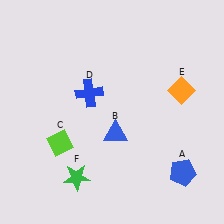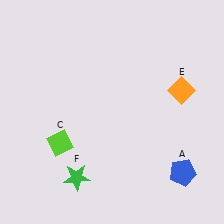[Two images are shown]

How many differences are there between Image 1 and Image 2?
There are 2 differences between the two images.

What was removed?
The blue triangle (B), the blue cross (D) were removed in Image 2.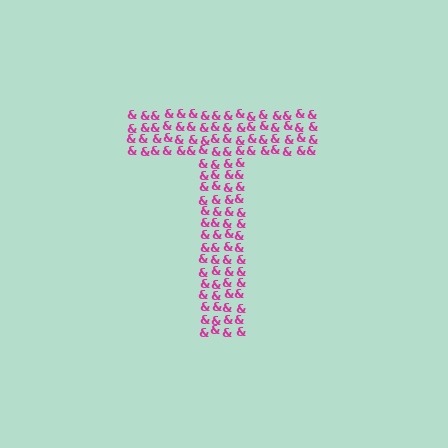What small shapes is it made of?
It is made of small ampersands.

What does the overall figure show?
The overall figure shows the letter T.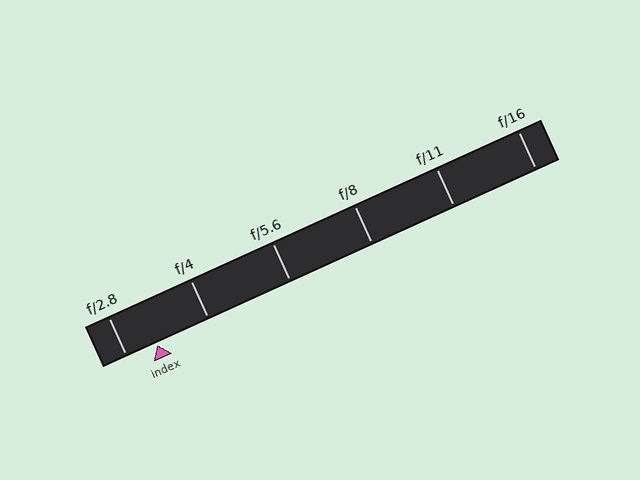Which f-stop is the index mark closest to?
The index mark is closest to f/2.8.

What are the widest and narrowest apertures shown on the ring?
The widest aperture shown is f/2.8 and the narrowest is f/16.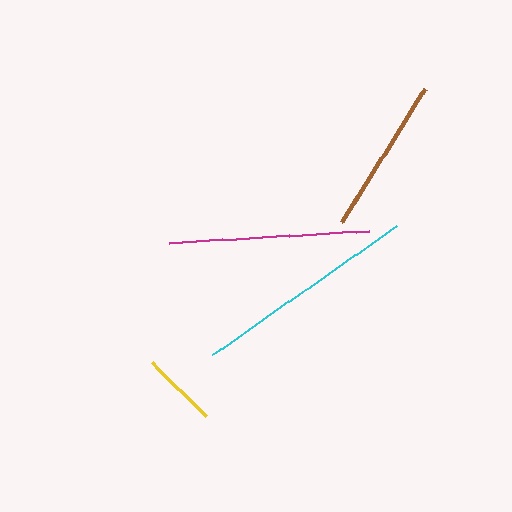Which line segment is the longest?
The cyan line is the longest at approximately 225 pixels.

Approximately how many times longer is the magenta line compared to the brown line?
The magenta line is approximately 1.3 times the length of the brown line.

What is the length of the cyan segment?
The cyan segment is approximately 225 pixels long.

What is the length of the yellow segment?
The yellow segment is approximately 75 pixels long.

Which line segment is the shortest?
The yellow line is the shortest at approximately 75 pixels.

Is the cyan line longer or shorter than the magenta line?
The cyan line is longer than the magenta line.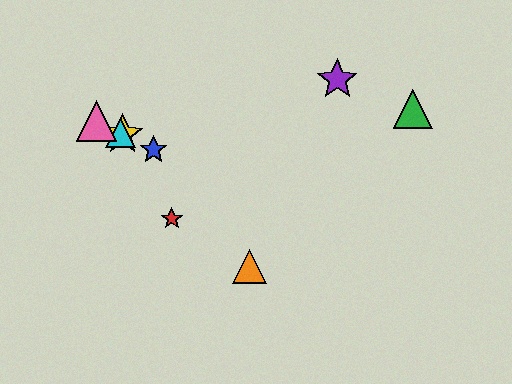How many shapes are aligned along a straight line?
4 shapes (the blue star, the yellow star, the cyan triangle, the pink triangle) are aligned along a straight line.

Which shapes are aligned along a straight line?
The blue star, the yellow star, the cyan triangle, the pink triangle are aligned along a straight line.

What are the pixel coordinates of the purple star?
The purple star is at (337, 79).